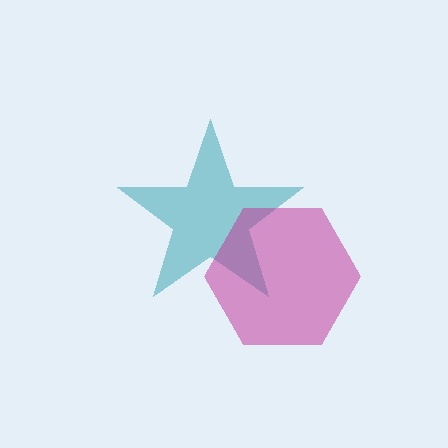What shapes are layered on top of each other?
The layered shapes are: a teal star, a magenta hexagon.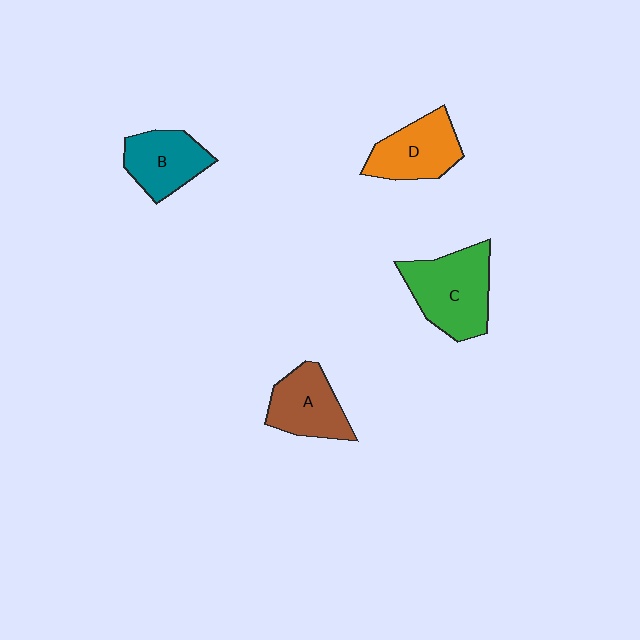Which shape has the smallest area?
Shape B (teal).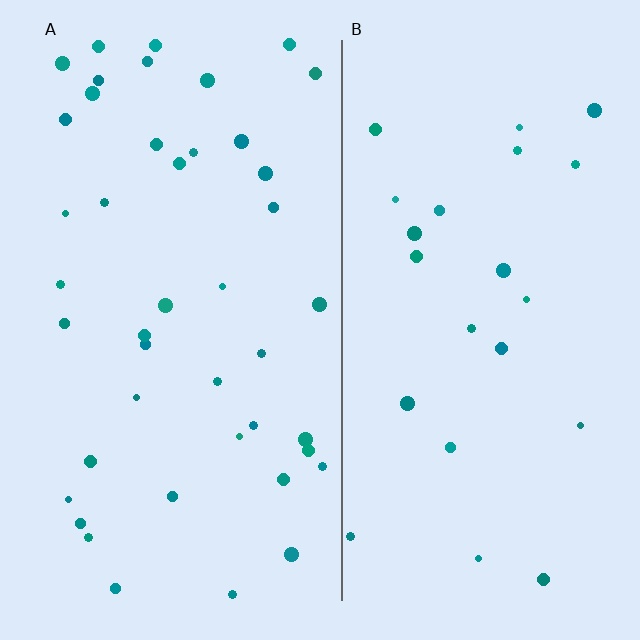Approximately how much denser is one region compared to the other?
Approximately 1.9× — region A over region B.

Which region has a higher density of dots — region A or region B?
A (the left).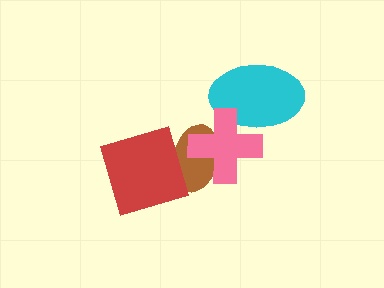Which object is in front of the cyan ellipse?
The pink cross is in front of the cyan ellipse.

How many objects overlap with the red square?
1 object overlaps with the red square.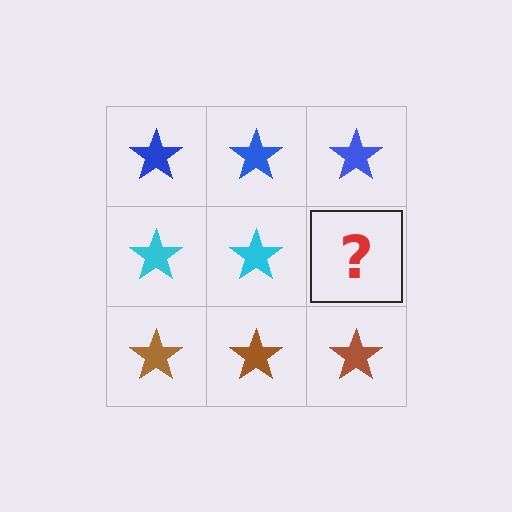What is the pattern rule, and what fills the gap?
The rule is that each row has a consistent color. The gap should be filled with a cyan star.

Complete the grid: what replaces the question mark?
The question mark should be replaced with a cyan star.